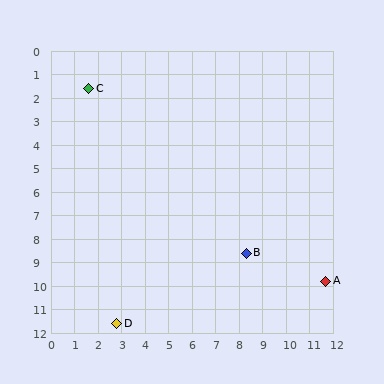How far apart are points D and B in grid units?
Points D and B are about 6.3 grid units apart.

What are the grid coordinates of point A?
Point A is at approximately (11.7, 9.8).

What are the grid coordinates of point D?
Point D is at approximately (2.8, 11.6).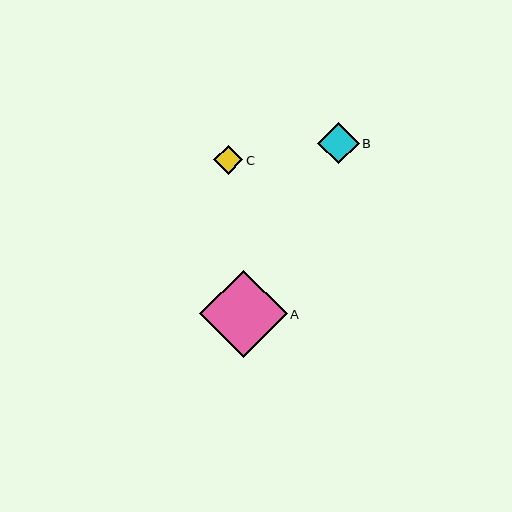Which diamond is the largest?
Diamond A is the largest with a size of approximately 88 pixels.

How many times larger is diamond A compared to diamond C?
Diamond A is approximately 3.0 times the size of diamond C.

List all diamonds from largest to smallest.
From largest to smallest: A, B, C.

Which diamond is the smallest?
Diamond C is the smallest with a size of approximately 29 pixels.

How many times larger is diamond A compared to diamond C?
Diamond A is approximately 3.0 times the size of diamond C.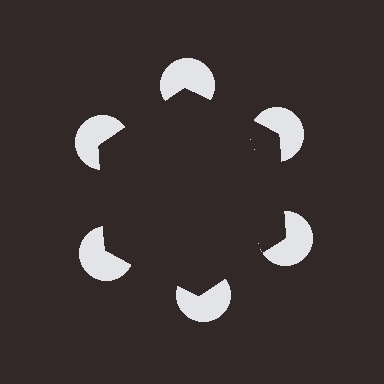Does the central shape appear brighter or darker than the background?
It typically appears slightly darker than the background, even though no actual brightness change is drawn.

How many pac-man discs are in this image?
There are 6 — one at each vertex of the illusory hexagon.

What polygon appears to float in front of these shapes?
An illusory hexagon — its edges are inferred from the aligned wedge cuts in the pac-man discs, not physically drawn.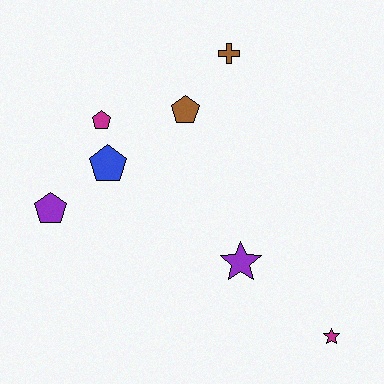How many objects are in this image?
There are 7 objects.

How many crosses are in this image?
There is 1 cross.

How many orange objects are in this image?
There are no orange objects.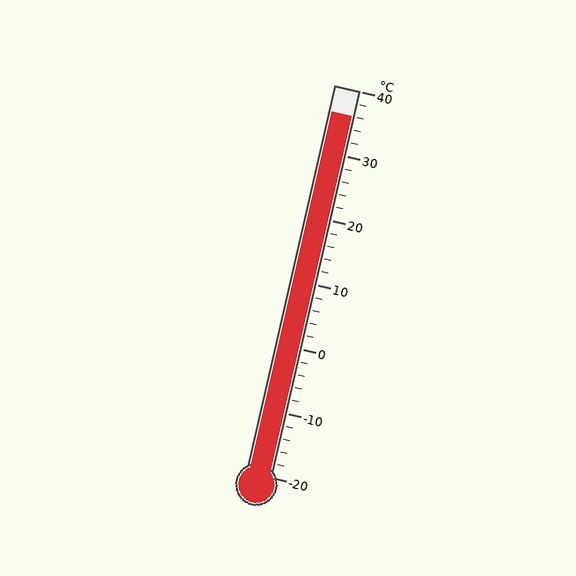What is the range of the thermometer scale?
The thermometer scale ranges from -20°C to 40°C.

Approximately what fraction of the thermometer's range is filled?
The thermometer is filled to approximately 95% of its range.